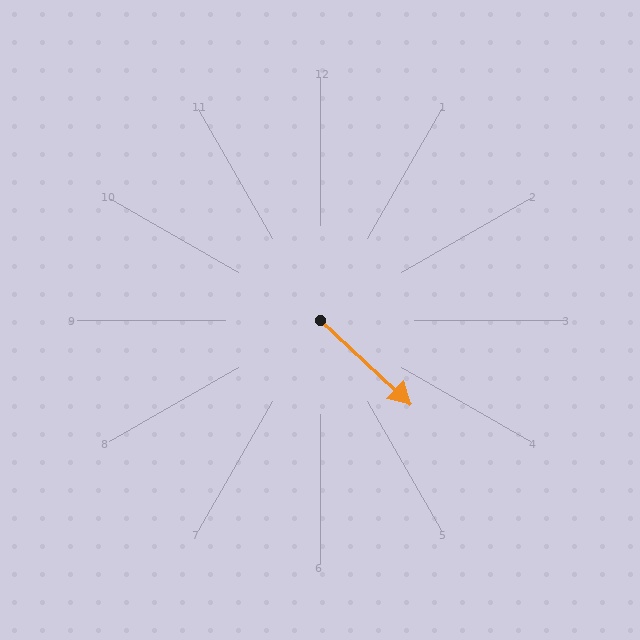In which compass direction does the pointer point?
Southeast.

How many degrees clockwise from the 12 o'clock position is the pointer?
Approximately 133 degrees.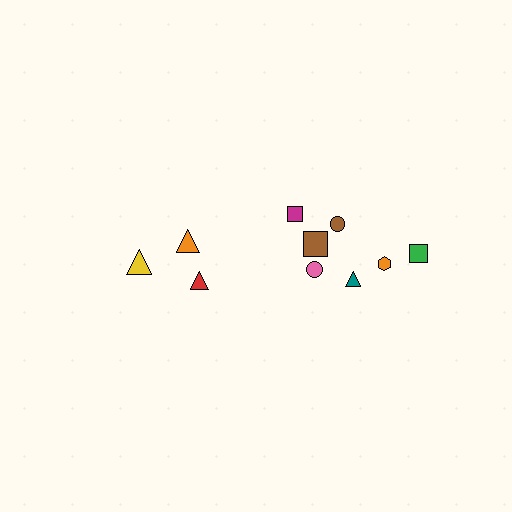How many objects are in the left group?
There are 3 objects.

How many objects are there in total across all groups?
There are 10 objects.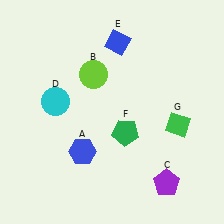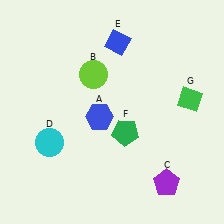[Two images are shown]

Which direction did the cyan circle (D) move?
The cyan circle (D) moved down.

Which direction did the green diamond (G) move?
The green diamond (G) moved up.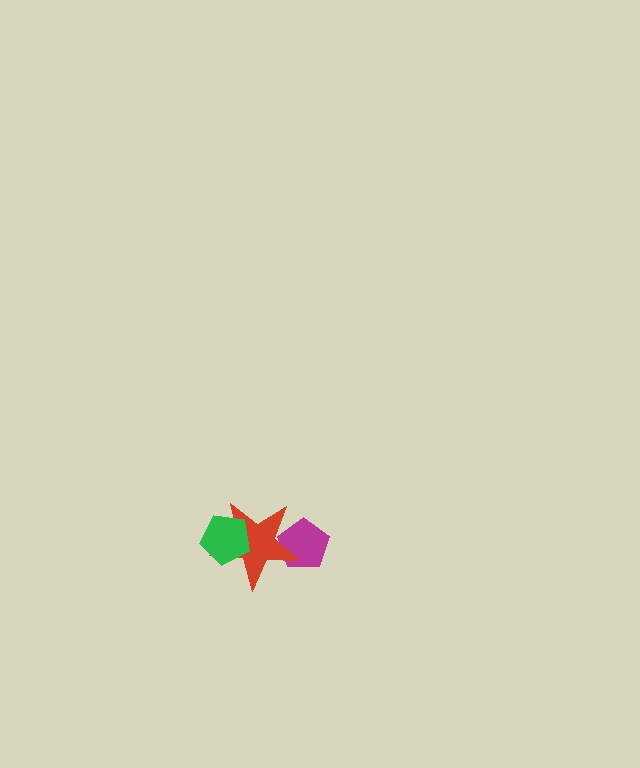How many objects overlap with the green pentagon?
1 object overlaps with the green pentagon.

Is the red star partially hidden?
Yes, it is partially covered by another shape.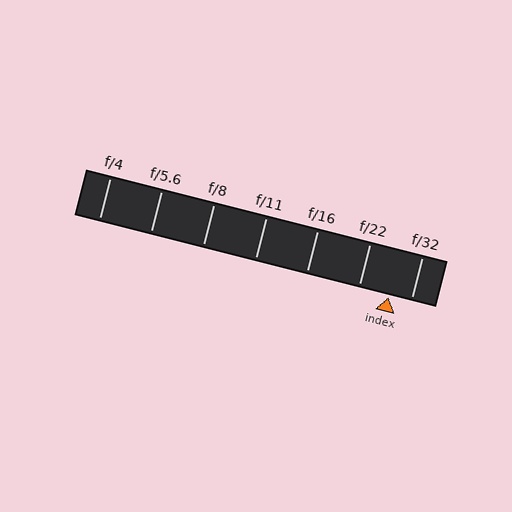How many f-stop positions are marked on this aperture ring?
There are 7 f-stop positions marked.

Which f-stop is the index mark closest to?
The index mark is closest to f/32.